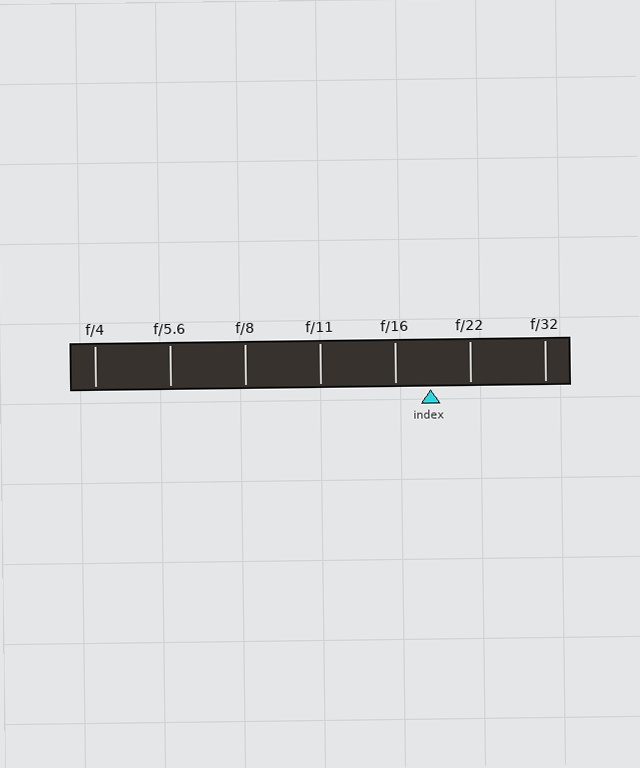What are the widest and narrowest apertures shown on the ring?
The widest aperture shown is f/4 and the narrowest is f/32.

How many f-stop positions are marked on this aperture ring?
There are 7 f-stop positions marked.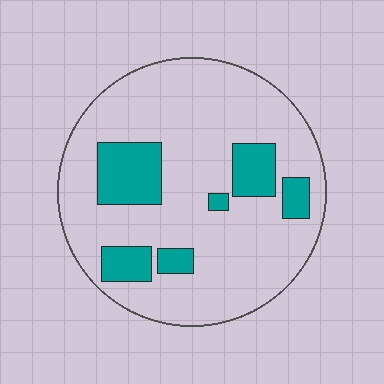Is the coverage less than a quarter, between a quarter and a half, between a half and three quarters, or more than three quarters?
Less than a quarter.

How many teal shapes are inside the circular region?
6.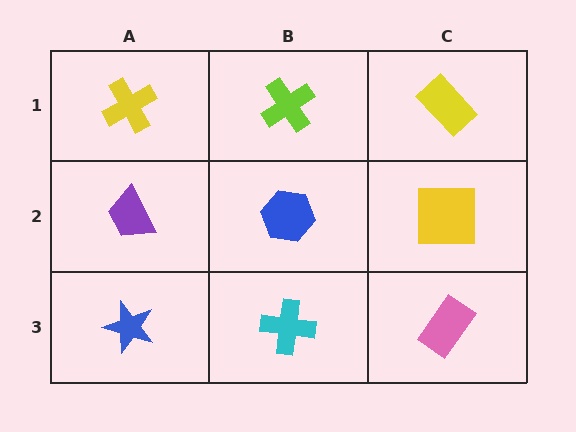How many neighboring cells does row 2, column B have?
4.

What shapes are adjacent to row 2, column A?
A yellow cross (row 1, column A), a blue star (row 3, column A), a blue hexagon (row 2, column B).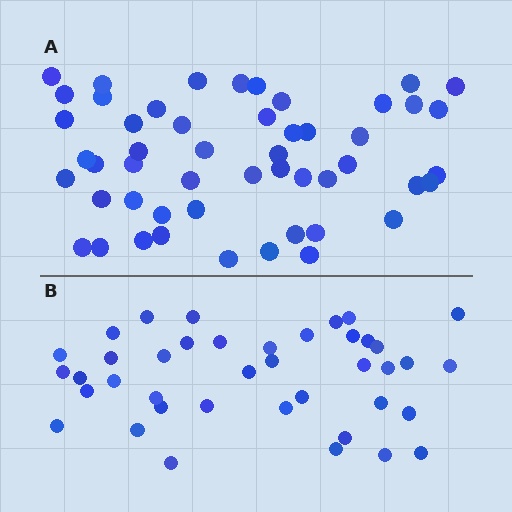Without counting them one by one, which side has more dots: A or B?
Region A (the top region) has more dots.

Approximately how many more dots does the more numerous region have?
Region A has roughly 12 or so more dots than region B.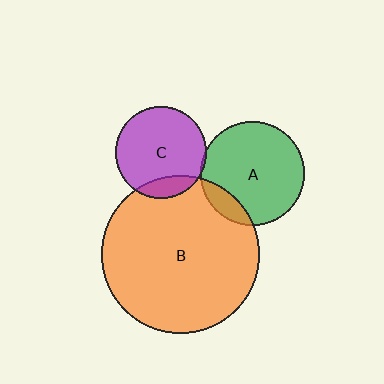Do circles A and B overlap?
Yes.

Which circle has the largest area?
Circle B (orange).